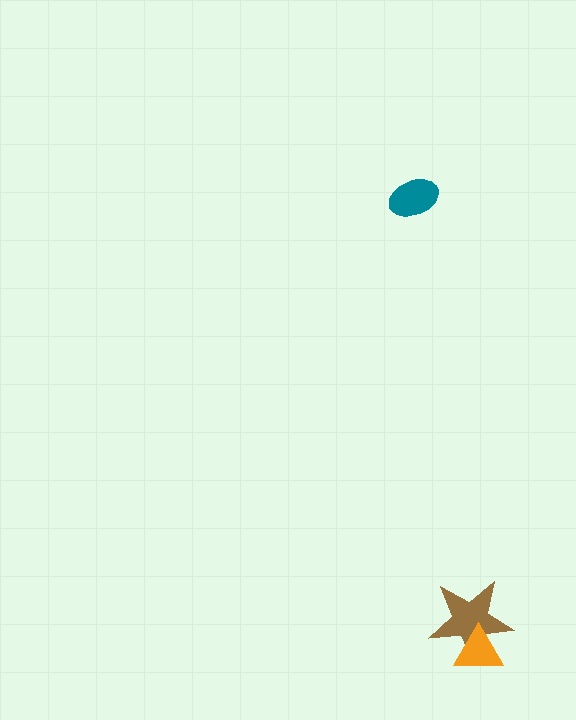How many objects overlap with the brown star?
1 object overlaps with the brown star.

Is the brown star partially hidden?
Yes, it is partially covered by another shape.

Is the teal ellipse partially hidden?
No, no other shape covers it.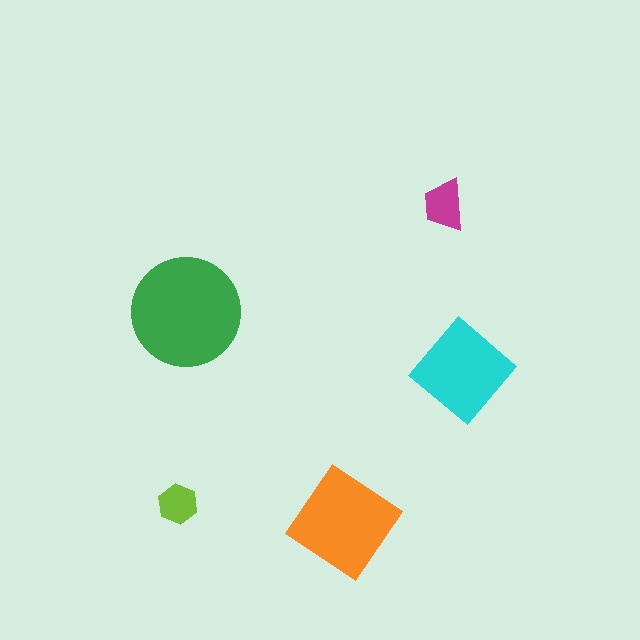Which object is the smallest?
The lime hexagon.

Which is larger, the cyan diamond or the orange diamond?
The orange diamond.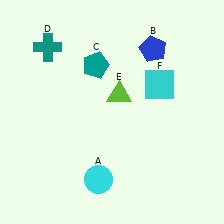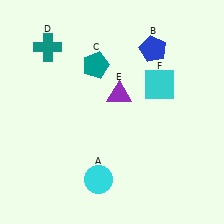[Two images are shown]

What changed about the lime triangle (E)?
In Image 1, E is lime. In Image 2, it changed to purple.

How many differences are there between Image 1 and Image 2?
There is 1 difference between the two images.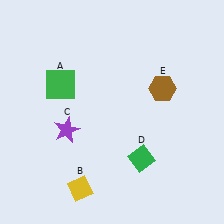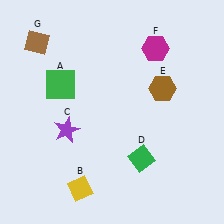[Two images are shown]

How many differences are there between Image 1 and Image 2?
There are 2 differences between the two images.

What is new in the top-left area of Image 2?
A brown diamond (G) was added in the top-left area of Image 2.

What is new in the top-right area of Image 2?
A magenta hexagon (F) was added in the top-right area of Image 2.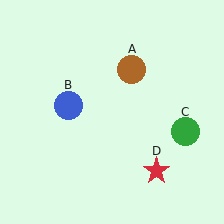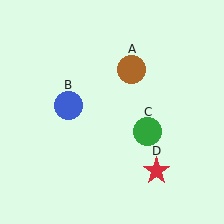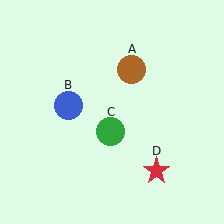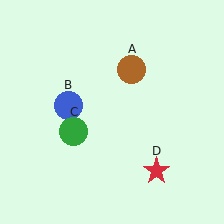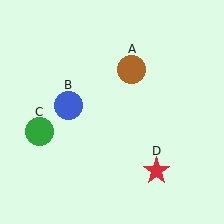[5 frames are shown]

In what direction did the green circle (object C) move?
The green circle (object C) moved left.